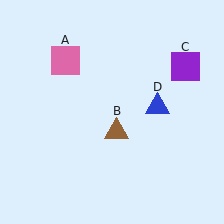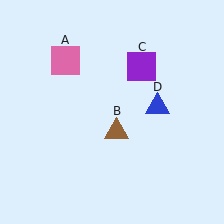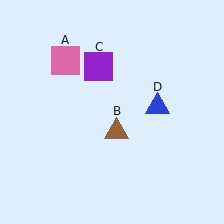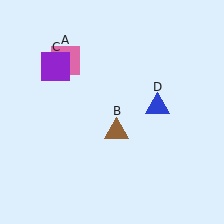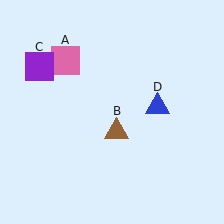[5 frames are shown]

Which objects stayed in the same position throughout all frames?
Pink square (object A) and brown triangle (object B) and blue triangle (object D) remained stationary.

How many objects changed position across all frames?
1 object changed position: purple square (object C).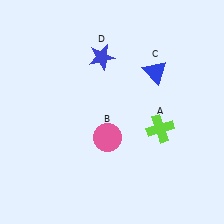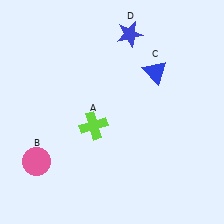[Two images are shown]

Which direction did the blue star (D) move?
The blue star (D) moved right.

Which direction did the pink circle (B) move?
The pink circle (B) moved left.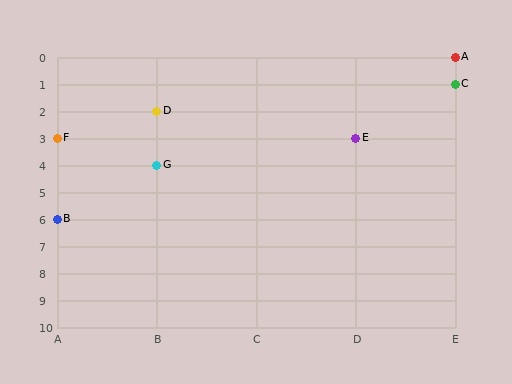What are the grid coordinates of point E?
Point E is at grid coordinates (D, 3).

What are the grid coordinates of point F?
Point F is at grid coordinates (A, 3).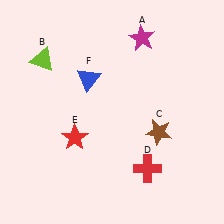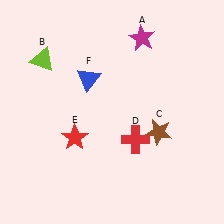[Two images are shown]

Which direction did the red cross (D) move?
The red cross (D) moved up.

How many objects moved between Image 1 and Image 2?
1 object moved between the two images.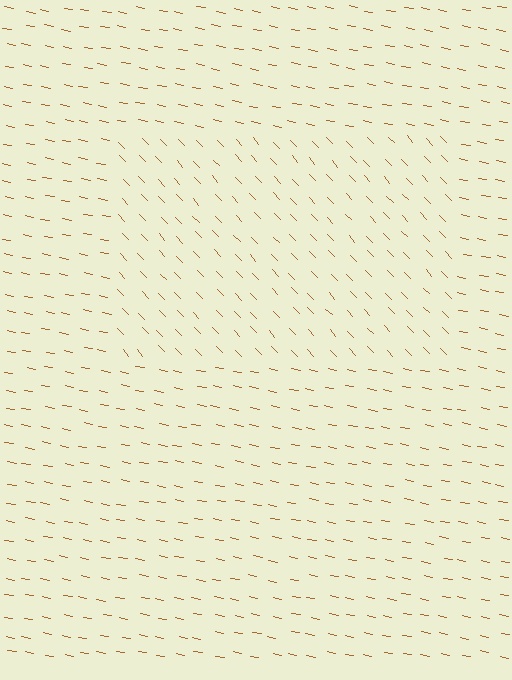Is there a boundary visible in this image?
Yes, there is a texture boundary formed by a change in line orientation.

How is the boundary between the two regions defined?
The boundary is defined purely by a change in line orientation (approximately 35 degrees difference). All lines are the same color and thickness.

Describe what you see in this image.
The image is filled with small brown line segments. A rectangle region in the image has lines oriented differently from the surrounding lines, creating a visible texture boundary.